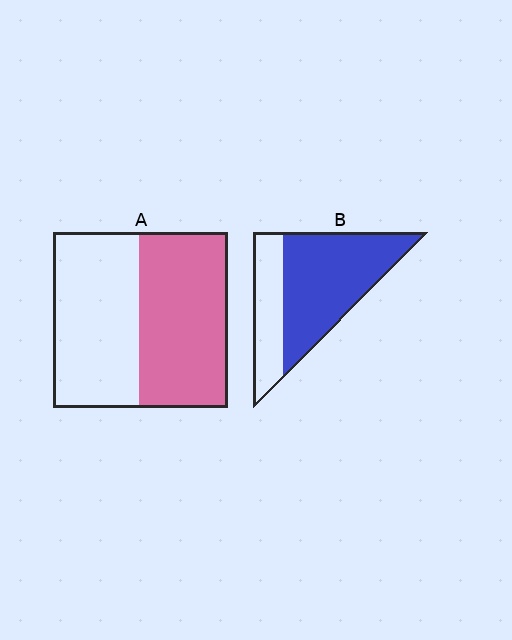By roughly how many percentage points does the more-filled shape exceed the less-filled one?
By roughly 20 percentage points (B over A).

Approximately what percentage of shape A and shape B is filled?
A is approximately 50% and B is approximately 70%.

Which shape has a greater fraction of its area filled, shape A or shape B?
Shape B.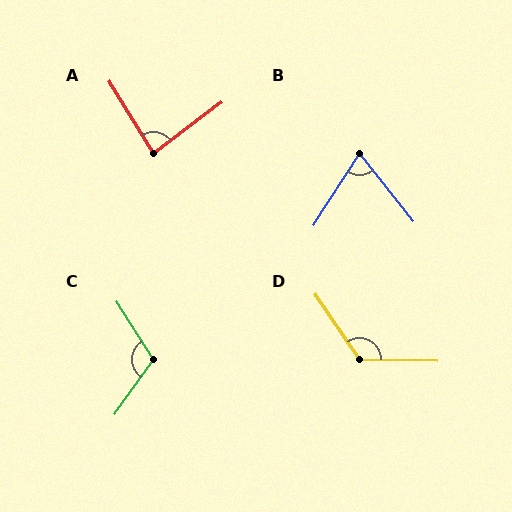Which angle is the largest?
D, at approximately 125 degrees.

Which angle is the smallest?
B, at approximately 71 degrees.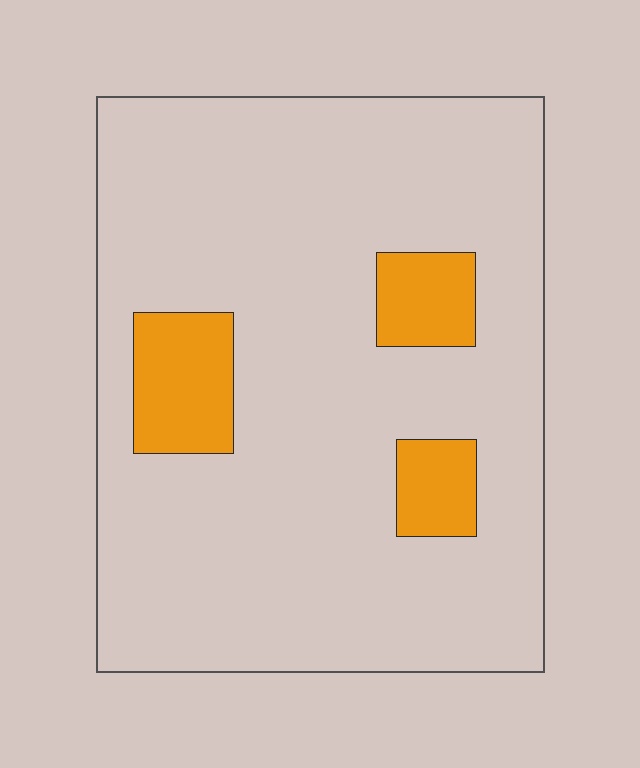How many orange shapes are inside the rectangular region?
3.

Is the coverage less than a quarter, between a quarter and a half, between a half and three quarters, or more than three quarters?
Less than a quarter.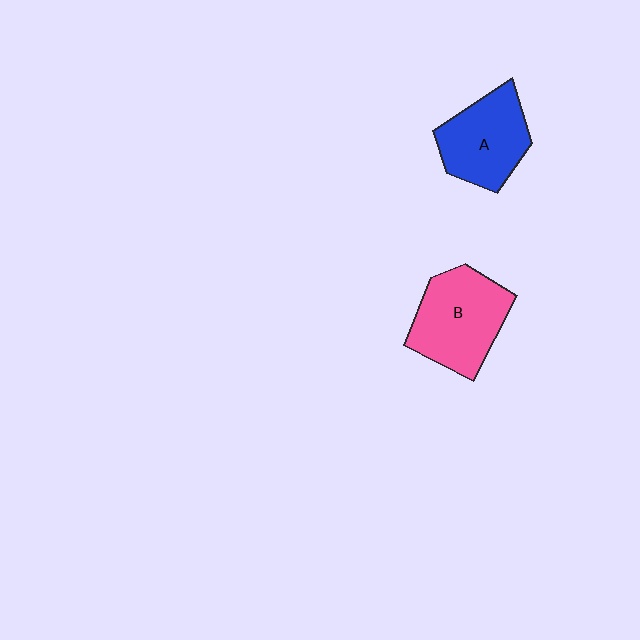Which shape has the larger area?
Shape B (pink).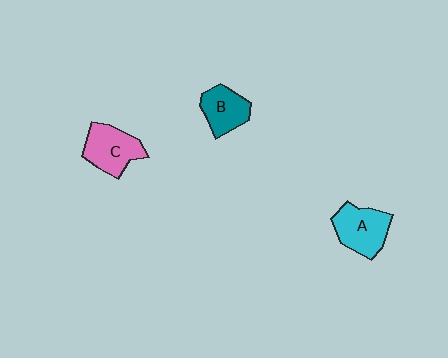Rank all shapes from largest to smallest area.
From largest to smallest: A (cyan), C (pink), B (teal).